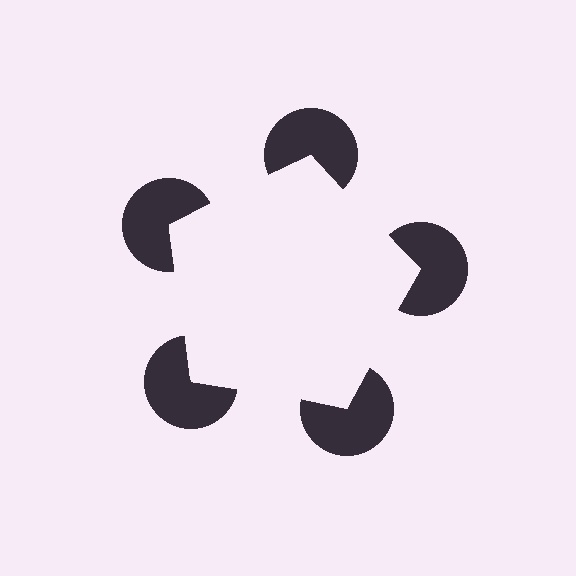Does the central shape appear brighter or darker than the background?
It typically appears slightly brighter than the background, even though no actual brightness change is drawn.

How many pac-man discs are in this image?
There are 5 — one at each vertex of the illusory pentagon.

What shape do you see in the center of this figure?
An illusory pentagon — its edges are inferred from the aligned wedge cuts in the pac-man discs, not physically drawn.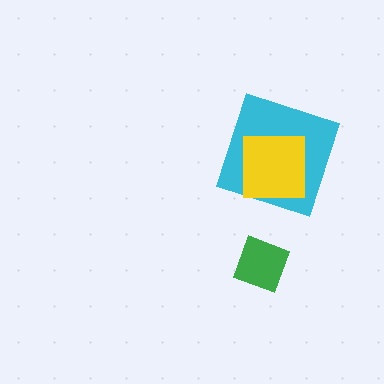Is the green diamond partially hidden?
No, no other shape covers it.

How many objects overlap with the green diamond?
0 objects overlap with the green diamond.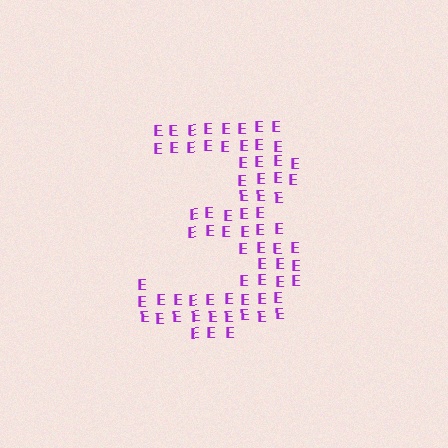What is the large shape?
The large shape is the digit 3.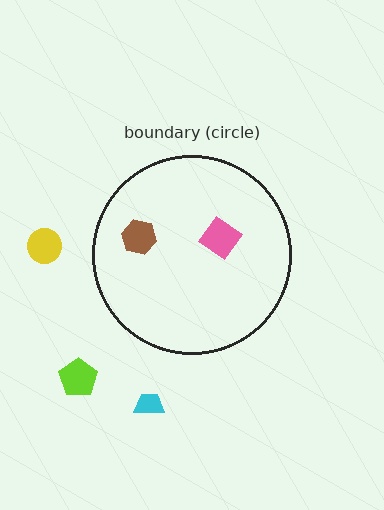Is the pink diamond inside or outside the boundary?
Inside.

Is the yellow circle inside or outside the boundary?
Outside.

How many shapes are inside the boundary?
2 inside, 3 outside.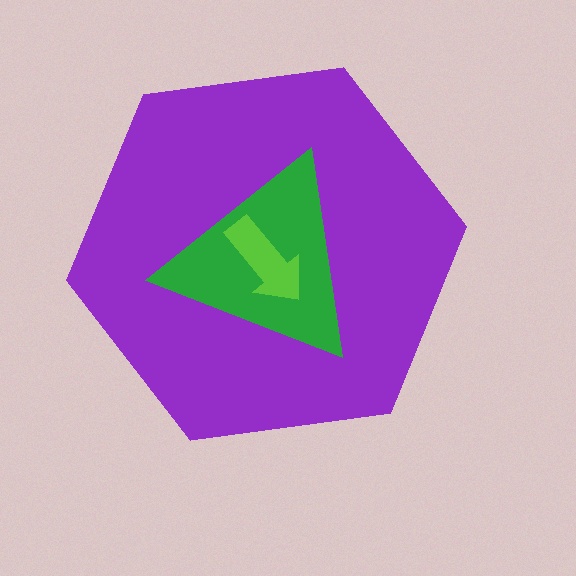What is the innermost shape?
The lime arrow.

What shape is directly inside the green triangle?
The lime arrow.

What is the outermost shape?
The purple hexagon.